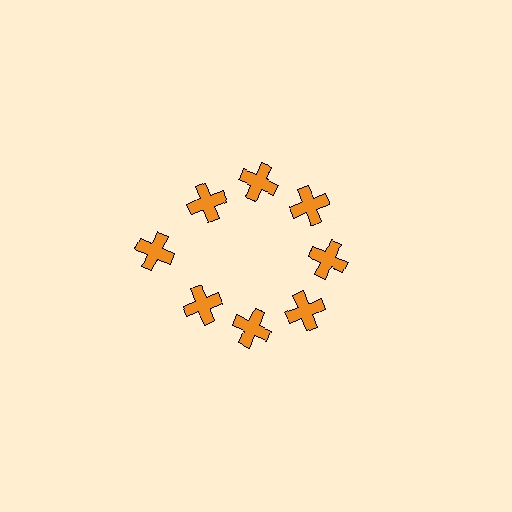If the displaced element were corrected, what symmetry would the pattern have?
It would have 8-fold rotational symmetry — the pattern would map onto itself every 45 degrees.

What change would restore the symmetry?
The symmetry would be restored by moving it inward, back onto the ring so that all 8 crosses sit at equal angles and equal distance from the center.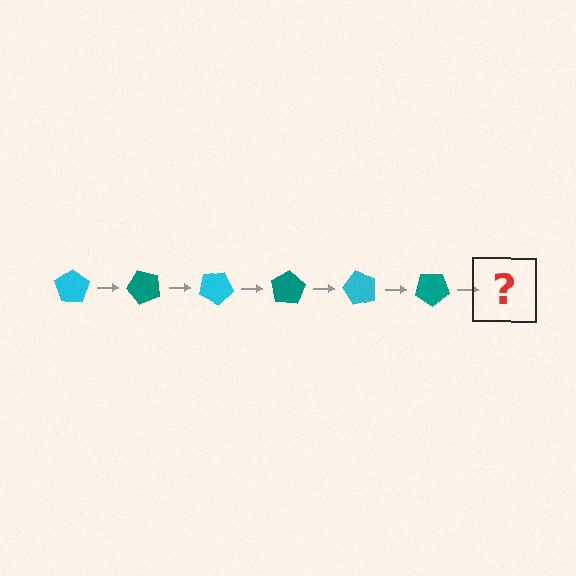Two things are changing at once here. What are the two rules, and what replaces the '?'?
The two rules are that it rotates 50 degrees each step and the color cycles through cyan and teal. The '?' should be a cyan pentagon, rotated 300 degrees from the start.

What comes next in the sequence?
The next element should be a cyan pentagon, rotated 300 degrees from the start.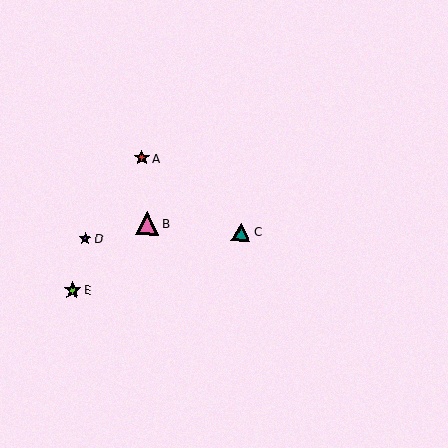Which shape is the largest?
The pink triangle (labeled B) is the largest.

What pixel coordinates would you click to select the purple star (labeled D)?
Click at (85, 239) to select the purple star D.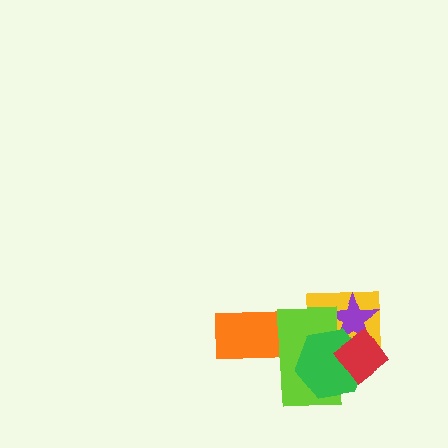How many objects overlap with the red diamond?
4 objects overlap with the red diamond.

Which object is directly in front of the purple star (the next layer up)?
The lime rectangle is directly in front of the purple star.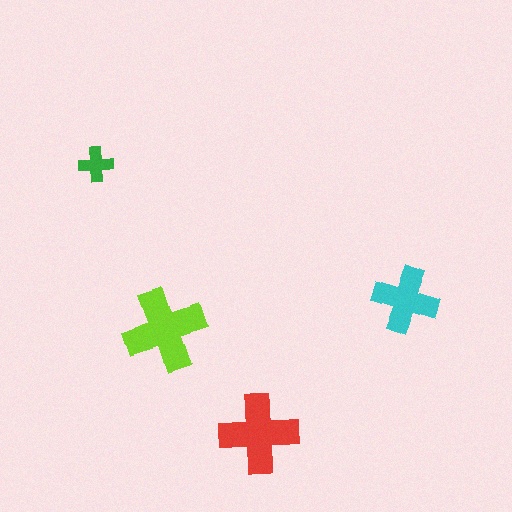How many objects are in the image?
There are 4 objects in the image.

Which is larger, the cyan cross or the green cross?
The cyan one.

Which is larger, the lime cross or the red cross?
The lime one.